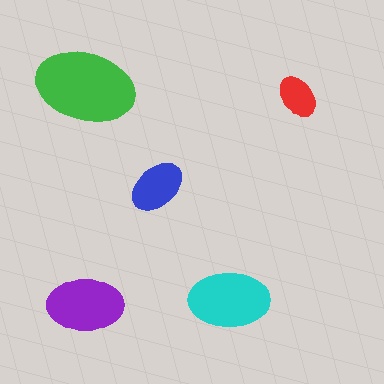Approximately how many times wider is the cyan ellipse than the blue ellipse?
About 1.5 times wider.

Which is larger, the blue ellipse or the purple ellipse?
The purple one.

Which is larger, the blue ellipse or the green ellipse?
The green one.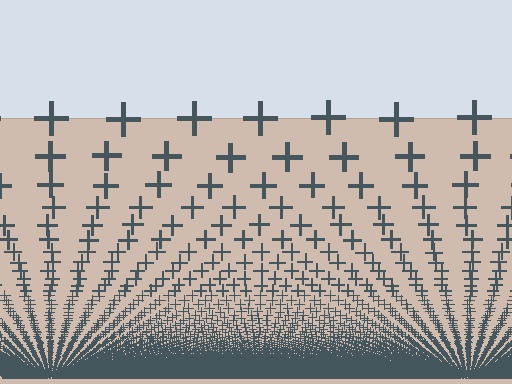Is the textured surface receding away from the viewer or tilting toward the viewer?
The surface appears to tilt toward the viewer. Texture elements get larger and sparser toward the top.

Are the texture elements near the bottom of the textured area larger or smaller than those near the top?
Smaller. The gradient is inverted — elements near the bottom are smaller and denser.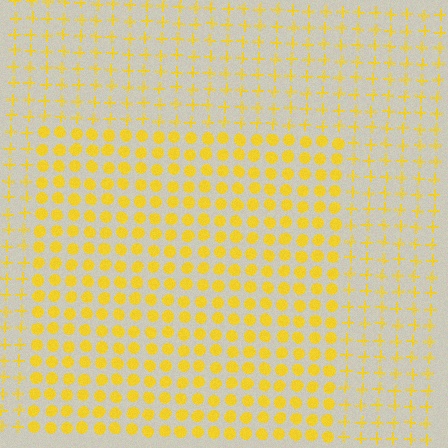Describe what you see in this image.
The image is filled with small yellow elements arranged in a uniform grid. A rectangle-shaped region contains circles, while the surrounding area contains plus signs. The boundary is defined purely by the change in element shape.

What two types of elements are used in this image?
The image uses circles inside the rectangle region and plus signs outside it.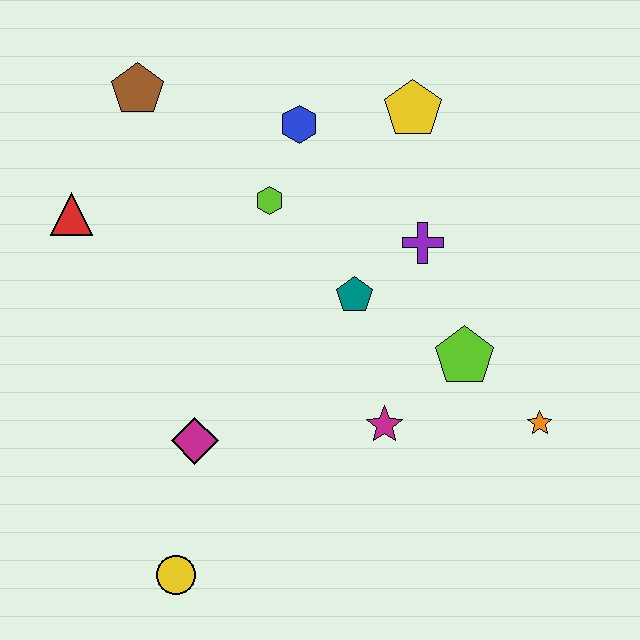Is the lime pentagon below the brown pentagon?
Yes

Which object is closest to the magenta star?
The lime pentagon is closest to the magenta star.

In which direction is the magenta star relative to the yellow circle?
The magenta star is to the right of the yellow circle.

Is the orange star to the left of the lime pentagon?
No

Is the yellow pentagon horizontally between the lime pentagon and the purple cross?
No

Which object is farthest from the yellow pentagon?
The yellow circle is farthest from the yellow pentagon.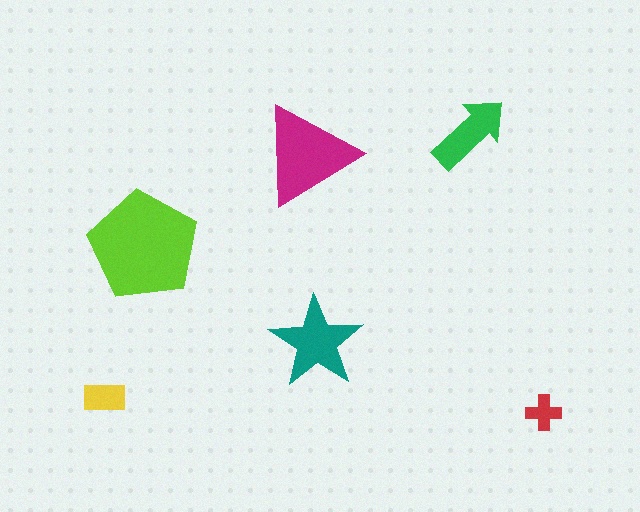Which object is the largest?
The lime pentagon.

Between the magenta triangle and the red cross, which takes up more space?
The magenta triangle.